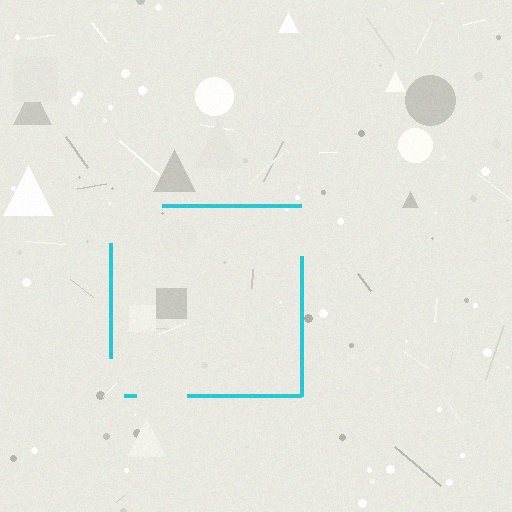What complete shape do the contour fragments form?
The contour fragments form a square.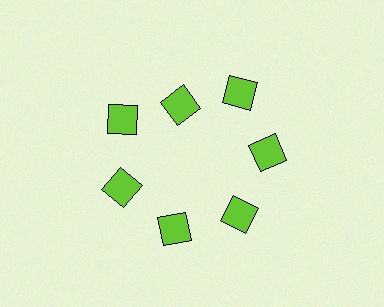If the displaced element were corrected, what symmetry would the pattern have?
It would have 7-fold rotational symmetry — the pattern would map onto itself every 51 degrees.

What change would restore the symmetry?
The symmetry would be restored by moving it outward, back onto the ring so that all 7 squares sit at equal angles and equal distance from the center.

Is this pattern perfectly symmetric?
No. The 7 lime squares are arranged in a ring, but one element near the 12 o'clock position is pulled inward toward the center, breaking the 7-fold rotational symmetry.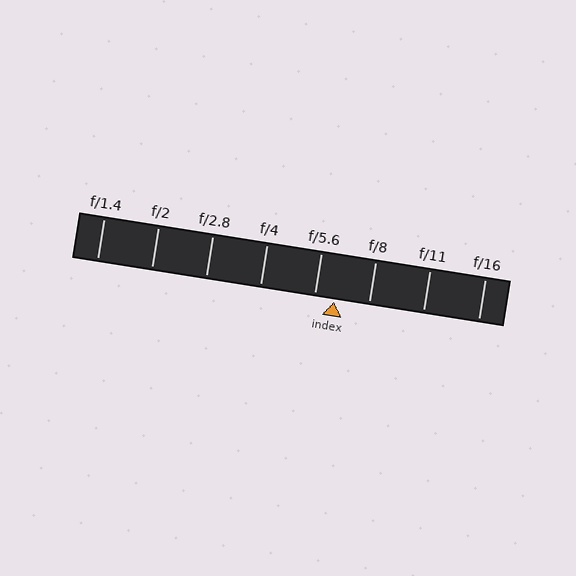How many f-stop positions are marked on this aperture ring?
There are 8 f-stop positions marked.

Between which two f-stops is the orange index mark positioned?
The index mark is between f/5.6 and f/8.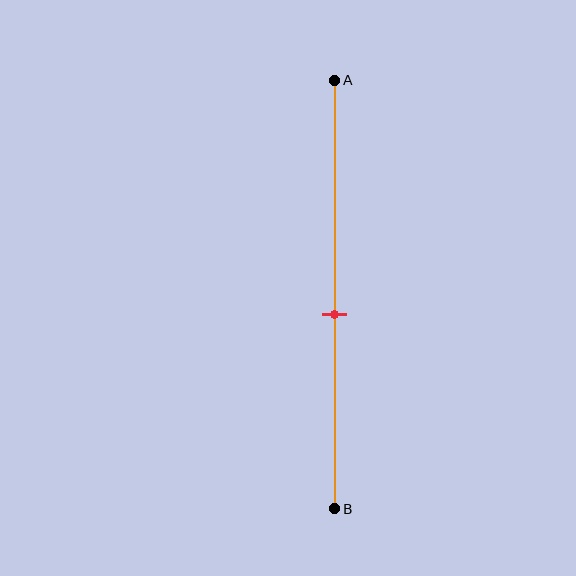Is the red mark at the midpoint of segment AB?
No, the mark is at about 55% from A, not at the 50% midpoint.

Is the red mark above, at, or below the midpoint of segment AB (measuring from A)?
The red mark is below the midpoint of segment AB.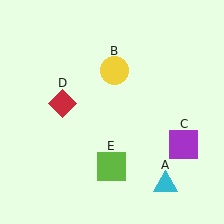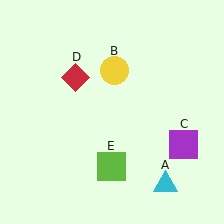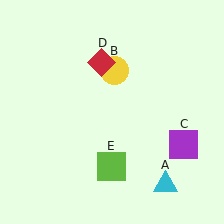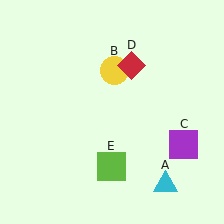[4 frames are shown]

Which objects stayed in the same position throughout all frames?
Cyan triangle (object A) and yellow circle (object B) and purple square (object C) and lime square (object E) remained stationary.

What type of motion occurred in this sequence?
The red diamond (object D) rotated clockwise around the center of the scene.